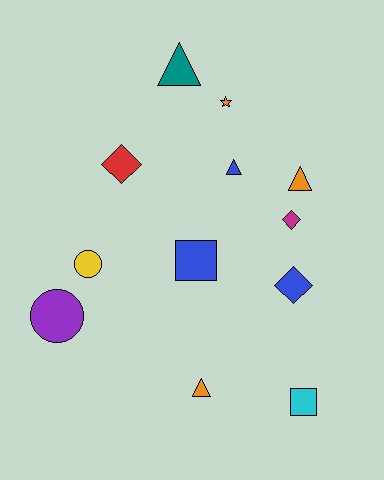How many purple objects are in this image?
There is 1 purple object.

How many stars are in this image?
There is 1 star.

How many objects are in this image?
There are 12 objects.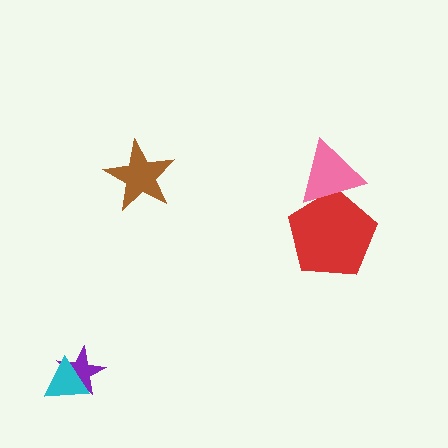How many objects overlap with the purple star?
1 object overlaps with the purple star.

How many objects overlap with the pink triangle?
1 object overlaps with the pink triangle.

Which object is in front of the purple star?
The cyan triangle is in front of the purple star.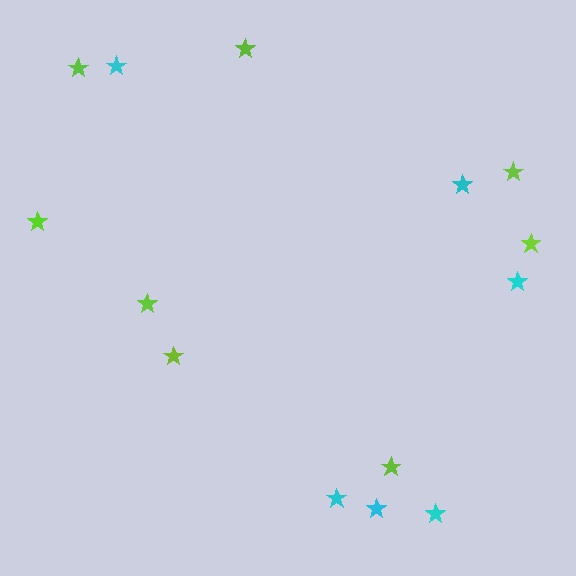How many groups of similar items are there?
There are 2 groups: one group of cyan stars (6) and one group of lime stars (8).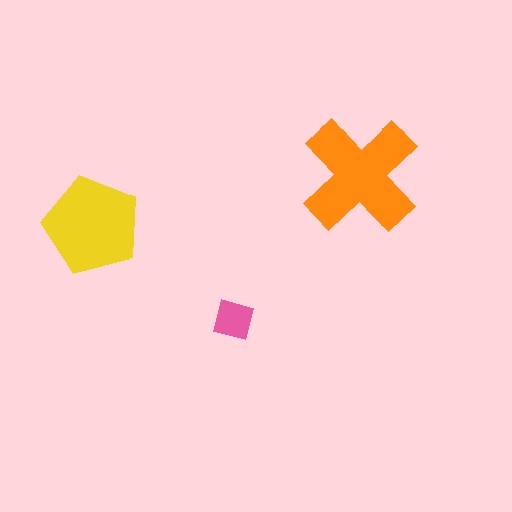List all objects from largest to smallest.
The orange cross, the yellow pentagon, the pink square.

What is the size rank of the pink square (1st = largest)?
3rd.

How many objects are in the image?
There are 3 objects in the image.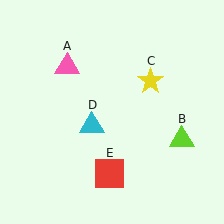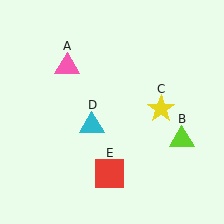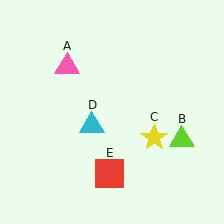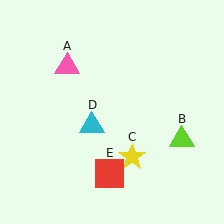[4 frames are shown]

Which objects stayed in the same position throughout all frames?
Pink triangle (object A) and lime triangle (object B) and cyan triangle (object D) and red square (object E) remained stationary.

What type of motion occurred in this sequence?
The yellow star (object C) rotated clockwise around the center of the scene.